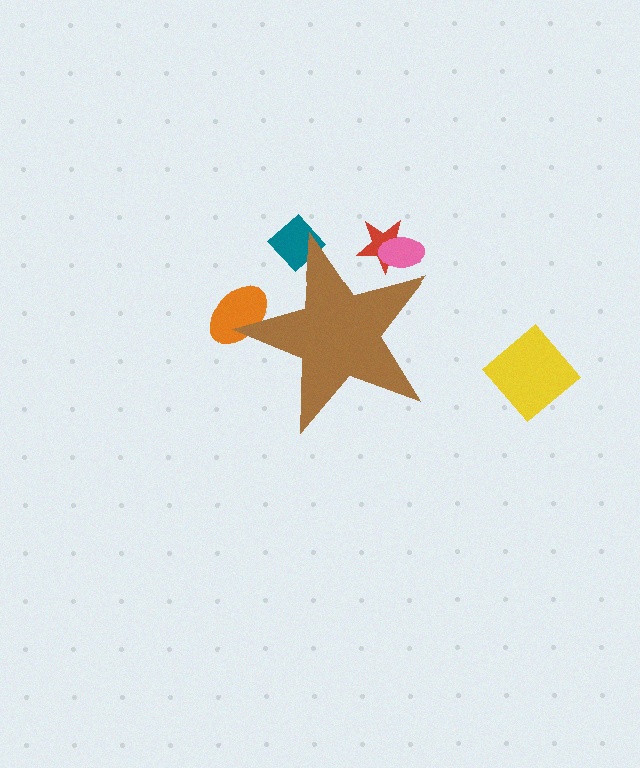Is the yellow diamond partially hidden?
No, the yellow diamond is fully visible.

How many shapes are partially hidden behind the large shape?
4 shapes are partially hidden.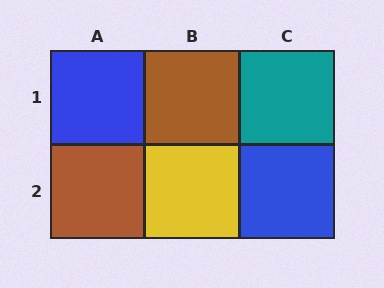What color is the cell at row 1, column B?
Brown.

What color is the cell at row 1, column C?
Teal.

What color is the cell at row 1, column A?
Blue.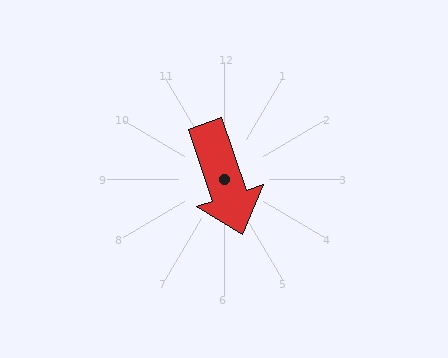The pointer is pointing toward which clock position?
Roughly 5 o'clock.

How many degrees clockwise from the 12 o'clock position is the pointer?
Approximately 161 degrees.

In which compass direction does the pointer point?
South.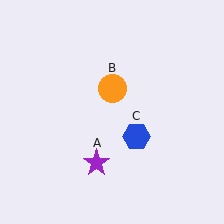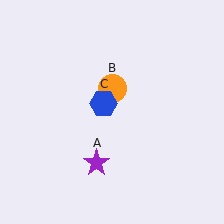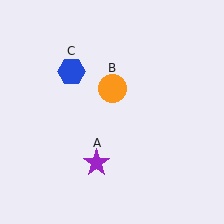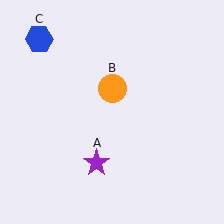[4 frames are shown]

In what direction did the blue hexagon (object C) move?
The blue hexagon (object C) moved up and to the left.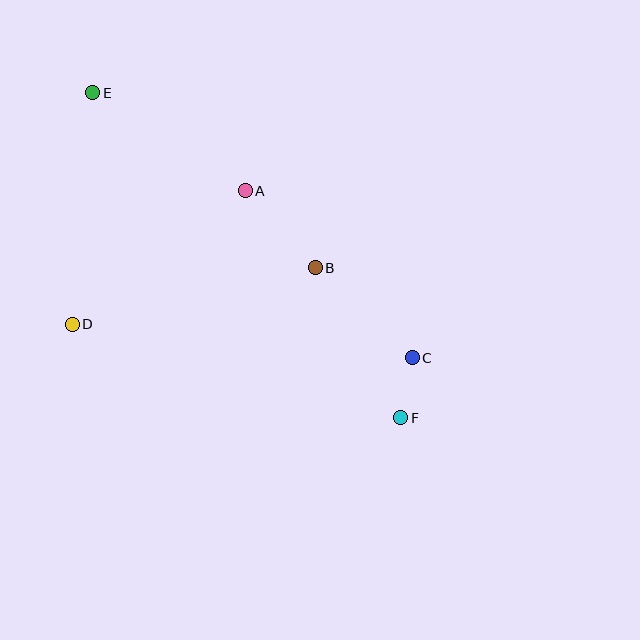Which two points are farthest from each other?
Points E and F are farthest from each other.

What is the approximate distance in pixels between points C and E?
The distance between C and E is approximately 415 pixels.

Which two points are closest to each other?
Points C and F are closest to each other.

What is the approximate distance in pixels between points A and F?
The distance between A and F is approximately 275 pixels.